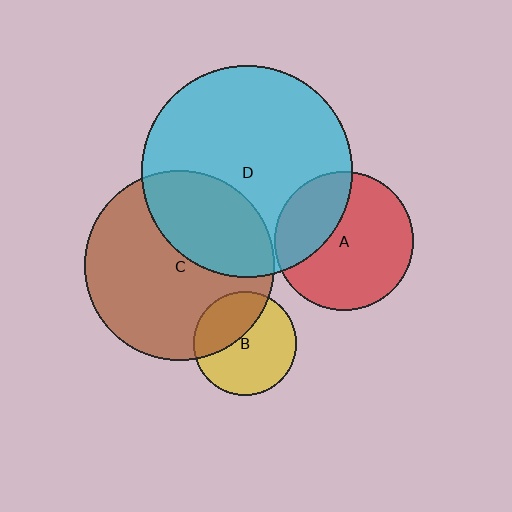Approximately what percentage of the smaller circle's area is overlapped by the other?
Approximately 35%.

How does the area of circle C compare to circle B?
Approximately 3.4 times.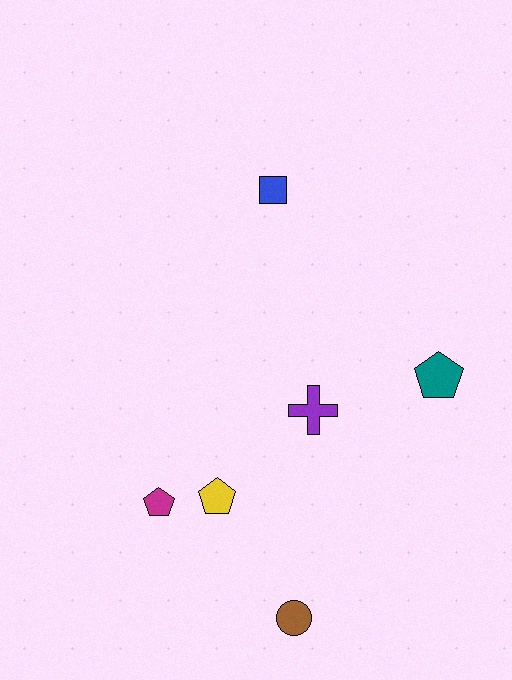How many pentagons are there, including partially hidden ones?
There are 3 pentagons.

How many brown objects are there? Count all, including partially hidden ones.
There is 1 brown object.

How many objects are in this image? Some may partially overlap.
There are 6 objects.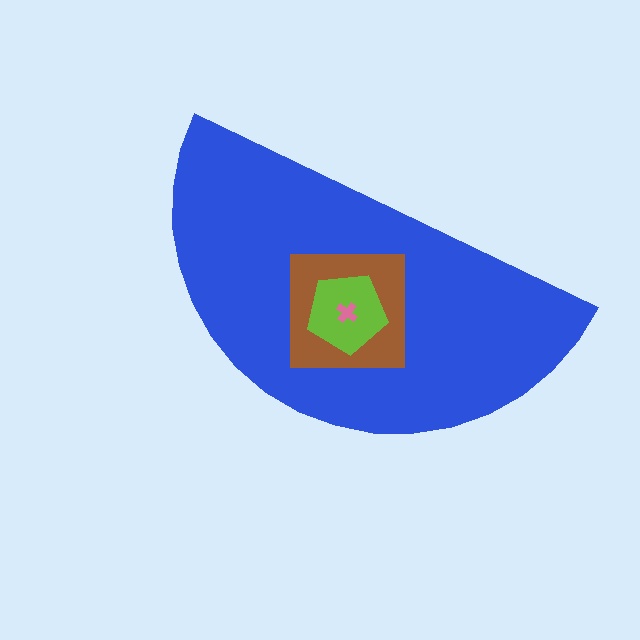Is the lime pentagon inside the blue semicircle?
Yes.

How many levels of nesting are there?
4.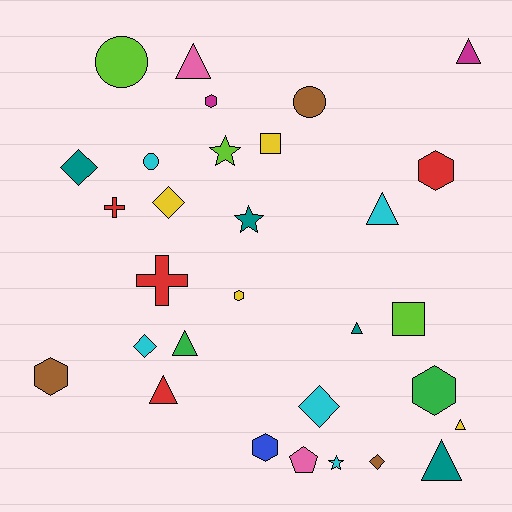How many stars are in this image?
There are 3 stars.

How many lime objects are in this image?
There are 3 lime objects.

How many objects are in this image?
There are 30 objects.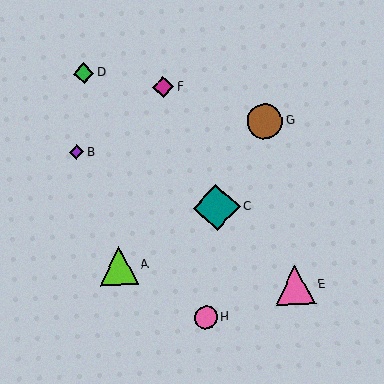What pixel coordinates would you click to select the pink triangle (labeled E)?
Click at (295, 285) to select the pink triangle E.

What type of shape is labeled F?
Shape F is a magenta diamond.